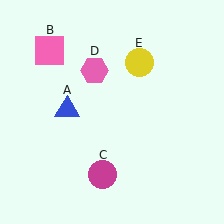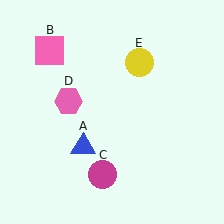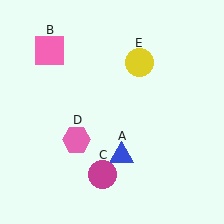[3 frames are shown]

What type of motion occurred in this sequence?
The blue triangle (object A), pink hexagon (object D) rotated counterclockwise around the center of the scene.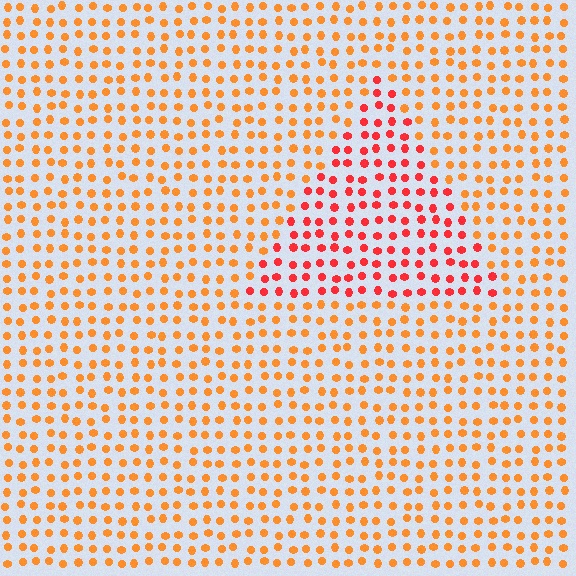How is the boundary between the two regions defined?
The boundary is defined purely by a slight shift in hue (about 32 degrees). Spacing, size, and orientation are identical on both sides.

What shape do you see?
I see a triangle.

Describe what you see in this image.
The image is filled with small orange elements in a uniform arrangement. A triangle-shaped region is visible where the elements are tinted to a slightly different hue, forming a subtle color boundary.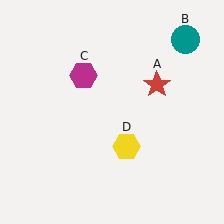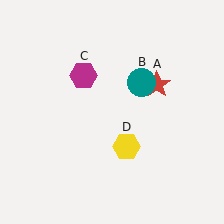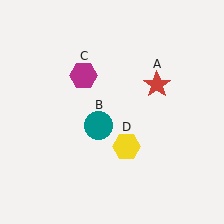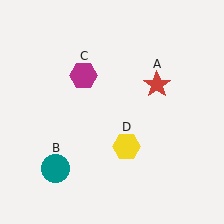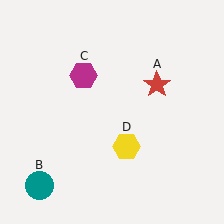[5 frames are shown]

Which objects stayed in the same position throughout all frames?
Red star (object A) and magenta hexagon (object C) and yellow hexagon (object D) remained stationary.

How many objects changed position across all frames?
1 object changed position: teal circle (object B).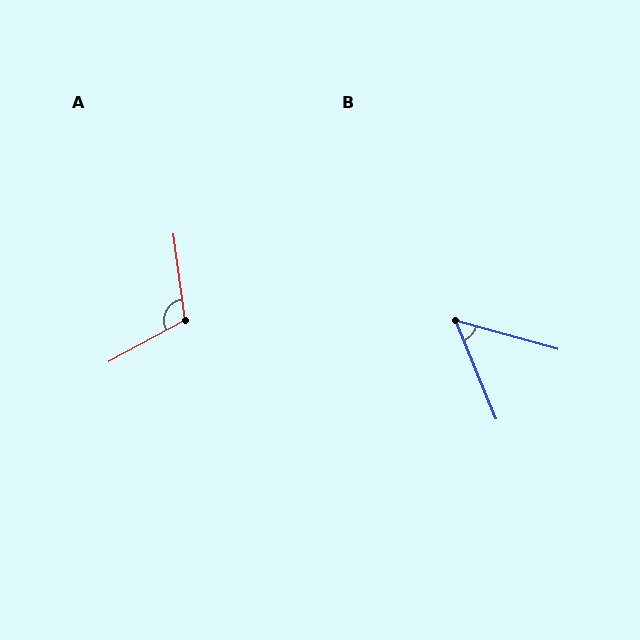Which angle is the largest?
A, at approximately 111 degrees.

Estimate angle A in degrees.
Approximately 111 degrees.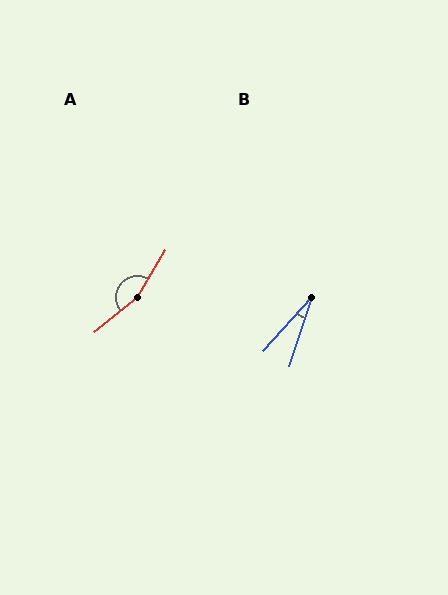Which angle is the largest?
A, at approximately 160 degrees.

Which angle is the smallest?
B, at approximately 23 degrees.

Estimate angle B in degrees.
Approximately 23 degrees.